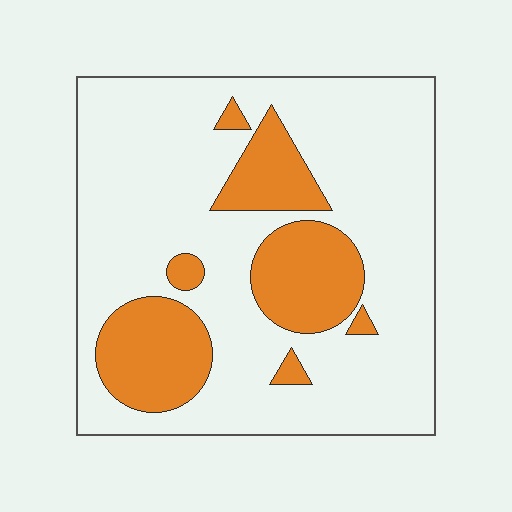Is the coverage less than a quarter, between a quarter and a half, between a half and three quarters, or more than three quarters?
Less than a quarter.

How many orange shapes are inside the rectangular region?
7.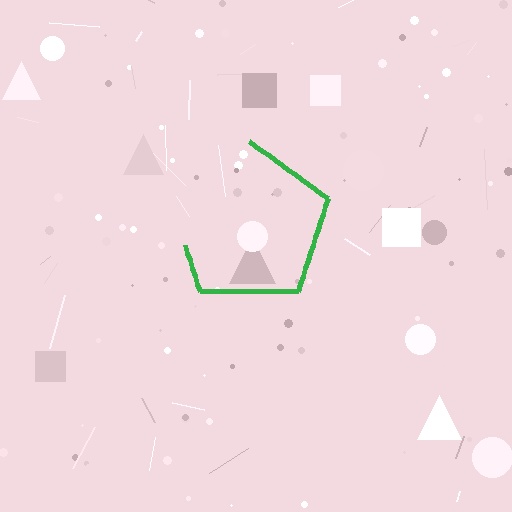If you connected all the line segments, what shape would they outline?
They would outline a pentagon.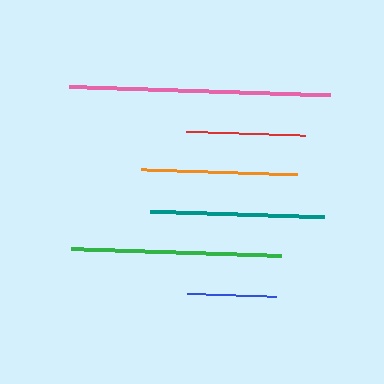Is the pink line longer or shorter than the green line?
The pink line is longer than the green line.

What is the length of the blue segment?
The blue segment is approximately 88 pixels long.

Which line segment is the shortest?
The blue line is the shortest at approximately 88 pixels.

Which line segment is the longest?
The pink line is the longest at approximately 261 pixels.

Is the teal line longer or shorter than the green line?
The green line is longer than the teal line.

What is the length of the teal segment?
The teal segment is approximately 174 pixels long.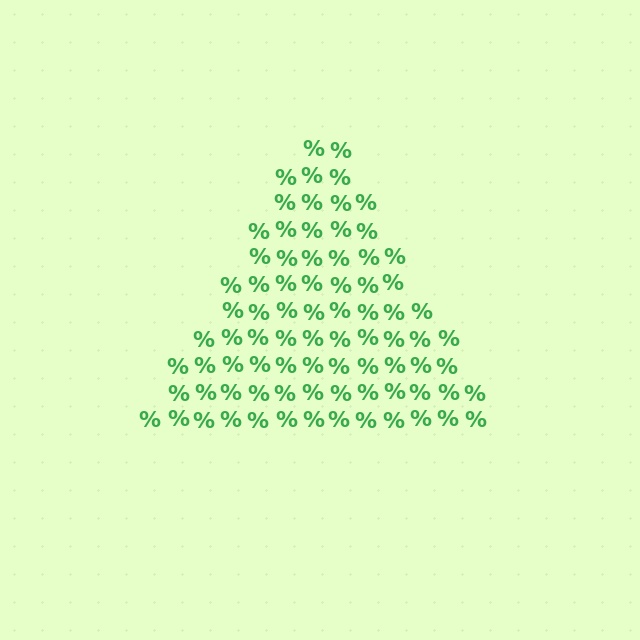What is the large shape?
The large shape is a triangle.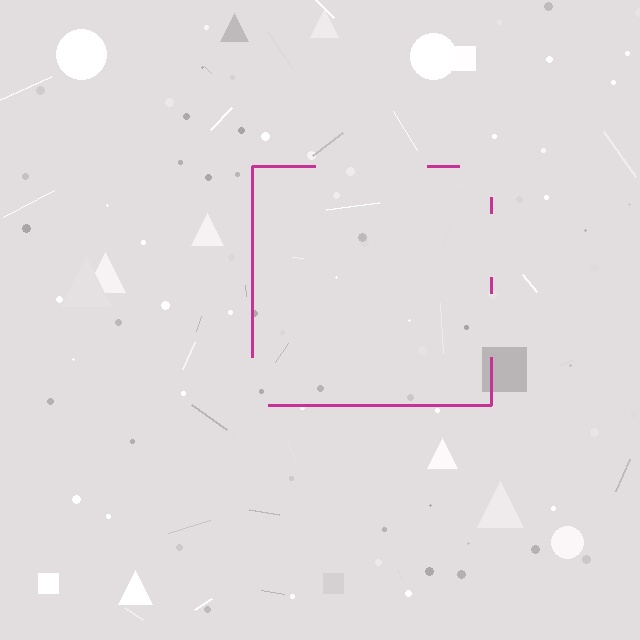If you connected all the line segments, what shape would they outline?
They would outline a square.